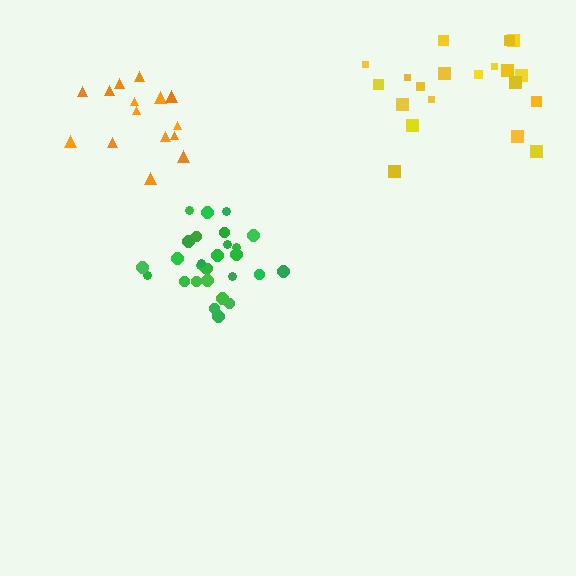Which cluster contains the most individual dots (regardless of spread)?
Green (28).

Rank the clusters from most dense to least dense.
green, orange, yellow.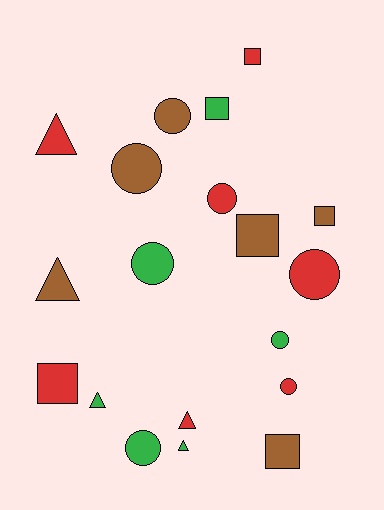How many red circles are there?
There are 3 red circles.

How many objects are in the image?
There are 19 objects.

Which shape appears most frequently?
Circle, with 8 objects.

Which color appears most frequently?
Red, with 7 objects.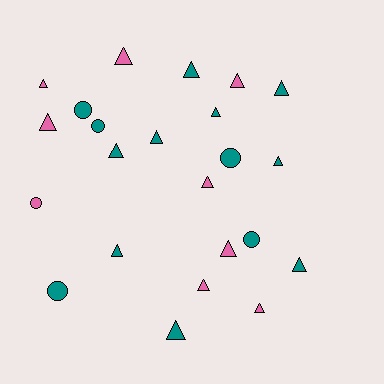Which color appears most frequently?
Teal, with 14 objects.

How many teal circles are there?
There are 5 teal circles.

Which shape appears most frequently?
Triangle, with 17 objects.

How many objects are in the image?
There are 23 objects.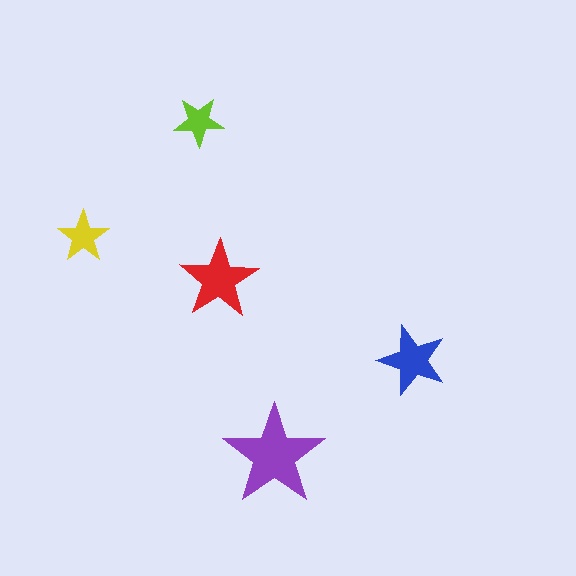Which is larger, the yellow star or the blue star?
The blue one.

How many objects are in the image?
There are 5 objects in the image.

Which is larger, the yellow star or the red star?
The red one.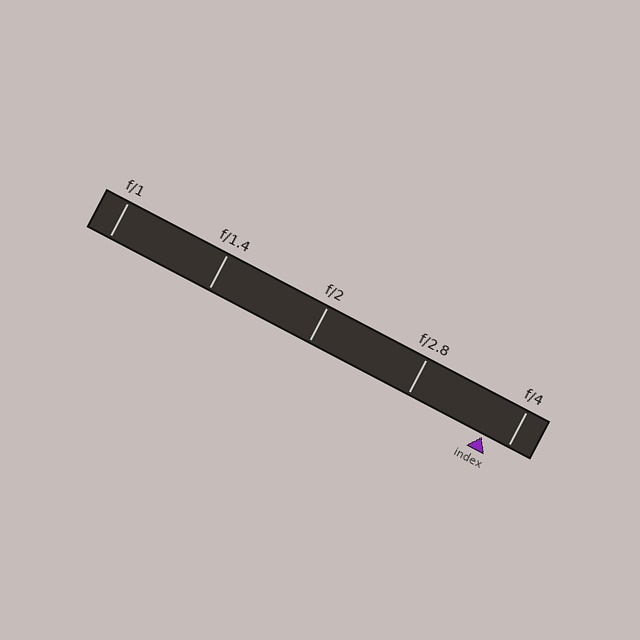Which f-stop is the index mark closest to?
The index mark is closest to f/4.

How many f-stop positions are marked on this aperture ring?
There are 5 f-stop positions marked.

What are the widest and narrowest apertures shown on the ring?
The widest aperture shown is f/1 and the narrowest is f/4.